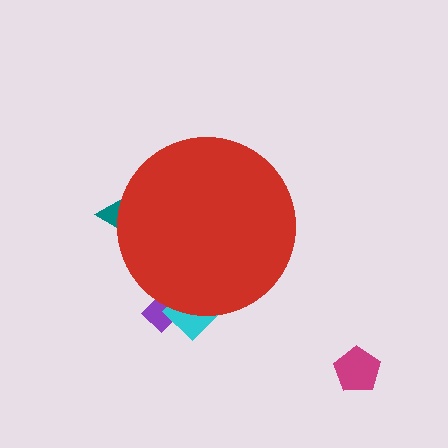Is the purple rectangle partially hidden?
Yes, the purple rectangle is partially hidden behind the red circle.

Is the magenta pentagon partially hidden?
No, the magenta pentagon is fully visible.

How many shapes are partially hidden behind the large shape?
3 shapes are partially hidden.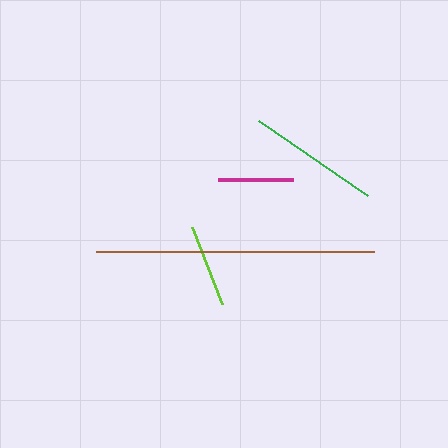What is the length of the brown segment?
The brown segment is approximately 279 pixels long.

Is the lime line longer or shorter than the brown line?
The brown line is longer than the lime line.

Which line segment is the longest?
The brown line is the longest at approximately 279 pixels.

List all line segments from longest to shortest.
From longest to shortest: brown, green, lime, magenta.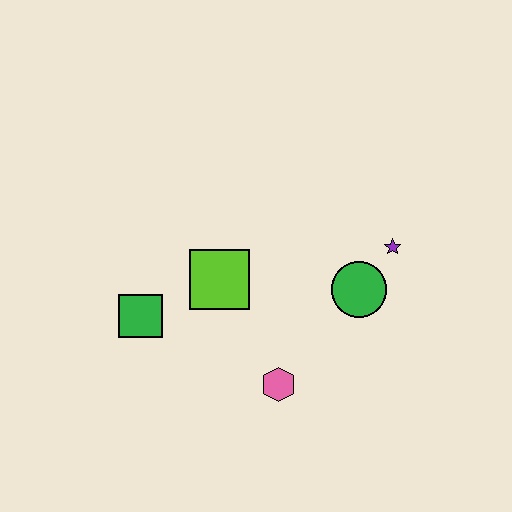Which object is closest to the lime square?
The green square is closest to the lime square.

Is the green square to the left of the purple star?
Yes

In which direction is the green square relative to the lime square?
The green square is to the left of the lime square.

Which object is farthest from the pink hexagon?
The purple star is farthest from the pink hexagon.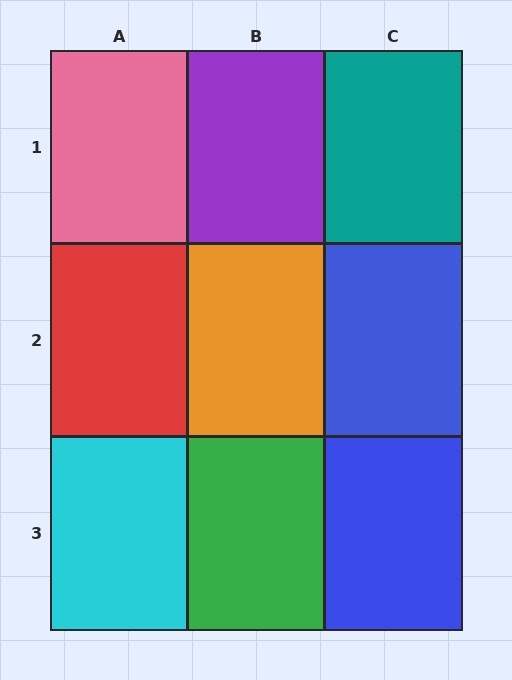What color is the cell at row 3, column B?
Green.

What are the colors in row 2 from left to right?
Red, orange, blue.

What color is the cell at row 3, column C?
Blue.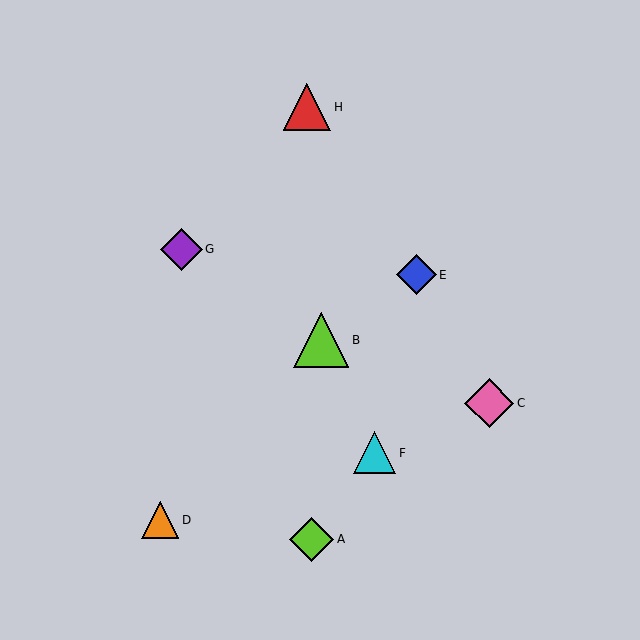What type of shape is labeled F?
Shape F is a cyan triangle.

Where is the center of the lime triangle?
The center of the lime triangle is at (321, 340).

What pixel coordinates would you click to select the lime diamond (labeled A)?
Click at (312, 539) to select the lime diamond A.